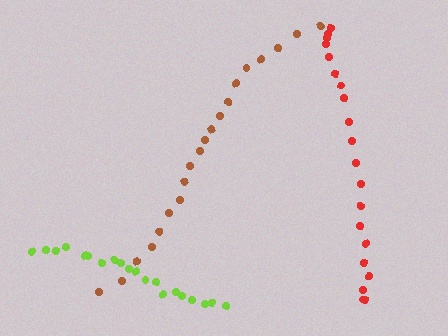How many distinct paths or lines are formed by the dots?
There are 3 distinct paths.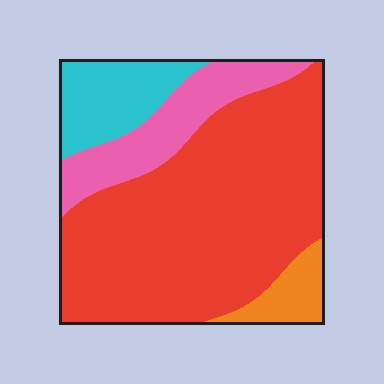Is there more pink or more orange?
Pink.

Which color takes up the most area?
Red, at roughly 65%.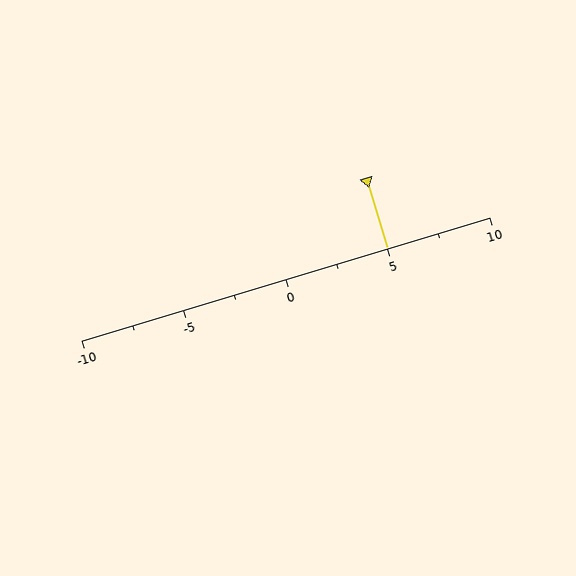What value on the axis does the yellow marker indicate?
The marker indicates approximately 5.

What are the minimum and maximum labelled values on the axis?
The axis runs from -10 to 10.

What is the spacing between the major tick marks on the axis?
The major ticks are spaced 5 apart.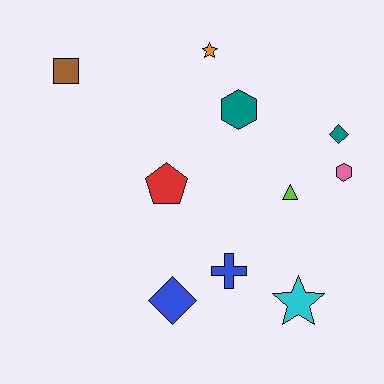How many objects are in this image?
There are 10 objects.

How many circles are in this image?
There are no circles.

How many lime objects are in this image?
There is 1 lime object.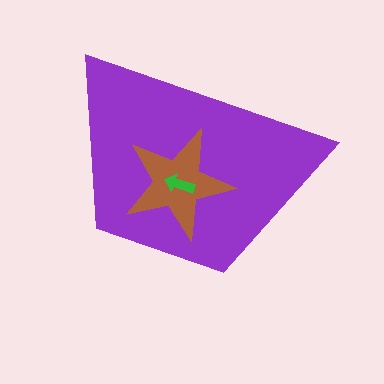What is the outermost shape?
The purple trapezoid.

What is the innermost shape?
The green arrow.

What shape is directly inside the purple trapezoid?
The brown star.